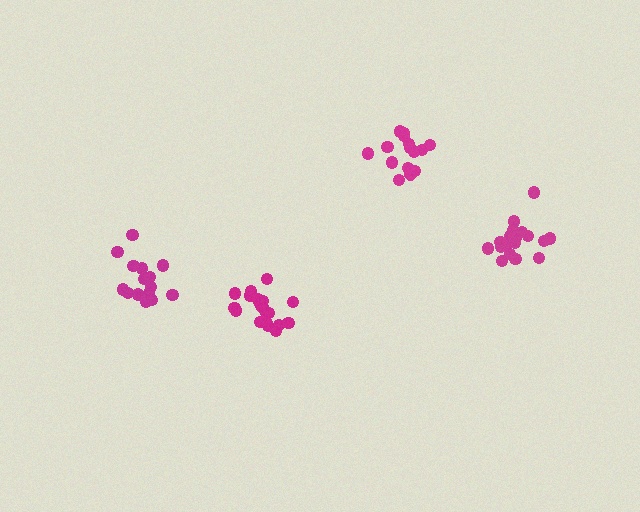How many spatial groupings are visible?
There are 4 spatial groupings.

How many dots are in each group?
Group 1: 19 dots, Group 2: 16 dots, Group 3: 16 dots, Group 4: 20 dots (71 total).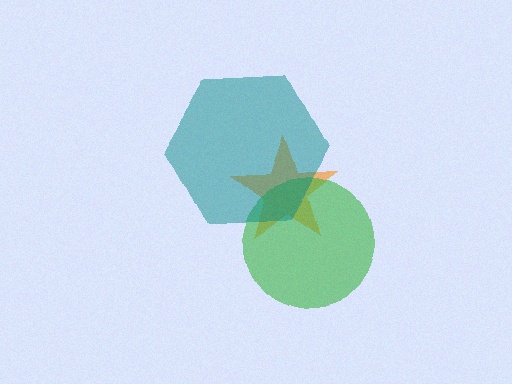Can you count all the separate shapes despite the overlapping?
Yes, there are 3 separate shapes.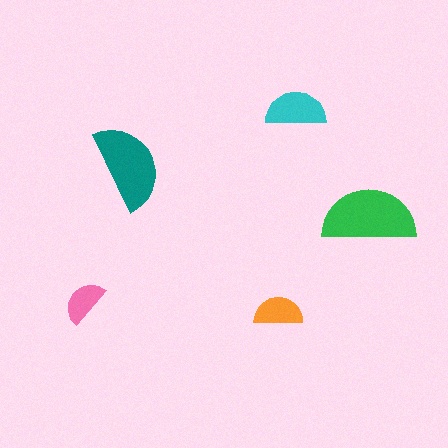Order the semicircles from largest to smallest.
the green one, the teal one, the cyan one, the orange one, the pink one.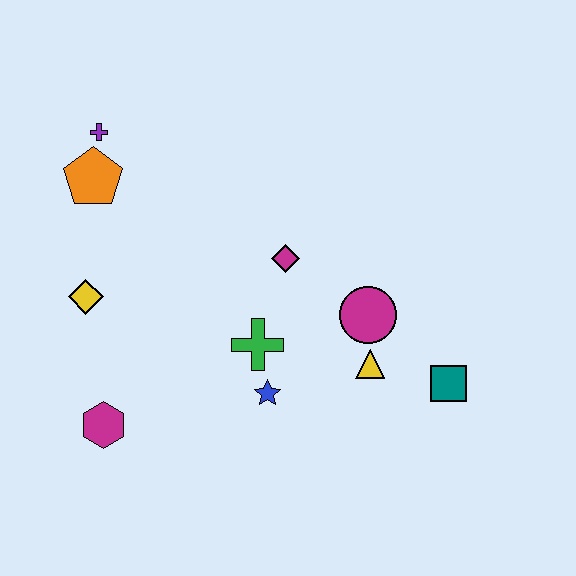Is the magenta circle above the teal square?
Yes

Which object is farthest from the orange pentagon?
The teal square is farthest from the orange pentagon.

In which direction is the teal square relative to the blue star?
The teal square is to the right of the blue star.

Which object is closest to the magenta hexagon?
The yellow diamond is closest to the magenta hexagon.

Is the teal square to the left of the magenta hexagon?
No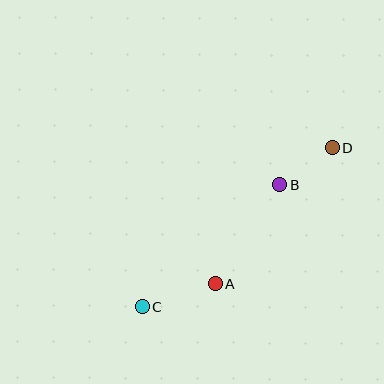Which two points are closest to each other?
Points B and D are closest to each other.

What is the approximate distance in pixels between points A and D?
The distance between A and D is approximately 179 pixels.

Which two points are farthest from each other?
Points C and D are farthest from each other.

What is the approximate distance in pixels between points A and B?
The distance between A and B is approximately 118 pixels.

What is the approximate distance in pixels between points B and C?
The distance between B and C is approximately 184 pixels.